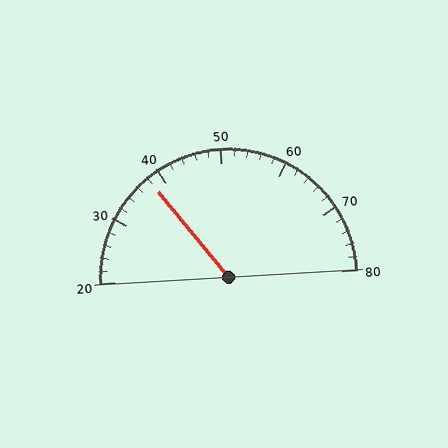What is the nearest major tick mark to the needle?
The nearest major tick mark is 40.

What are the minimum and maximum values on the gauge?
The gauge ranges from 20 to 80.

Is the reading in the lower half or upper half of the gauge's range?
The reading is in the lower half of the range (20 to 80).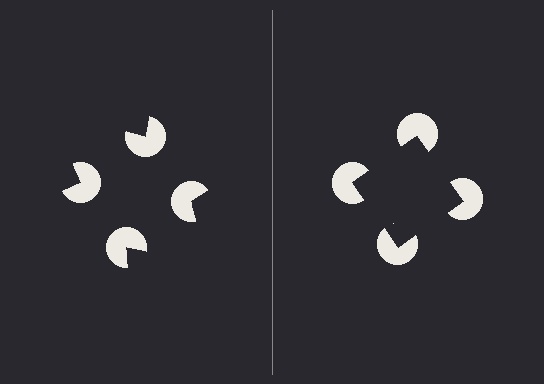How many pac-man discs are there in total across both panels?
8 — 4 on each side.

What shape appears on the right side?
An illusory square.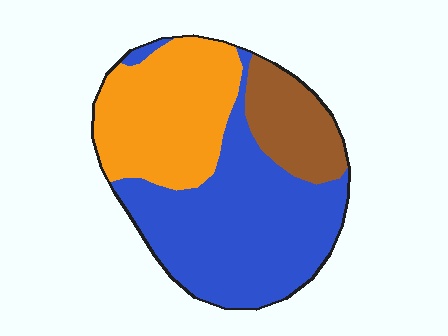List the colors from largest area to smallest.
From largest to smallest: blue, orange, brown.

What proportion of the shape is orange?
Orange covers about 35% of the shape.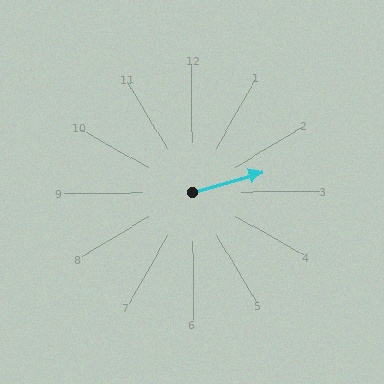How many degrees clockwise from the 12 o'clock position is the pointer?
Approximately 74 degrees.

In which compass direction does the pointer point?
East.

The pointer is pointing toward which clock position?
Roughly 2 o'clock.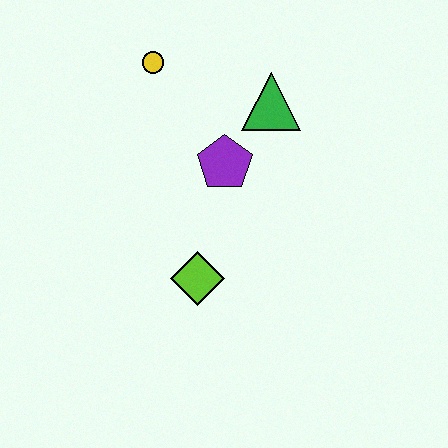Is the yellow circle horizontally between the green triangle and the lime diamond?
No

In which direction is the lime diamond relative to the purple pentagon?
The lime diamond is below the purple pentagon.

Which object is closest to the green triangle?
The purple pentagon is closest to the green triangle.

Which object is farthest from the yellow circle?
The lime diamond is farthest from the yellow circle.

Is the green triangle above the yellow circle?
No